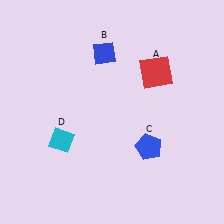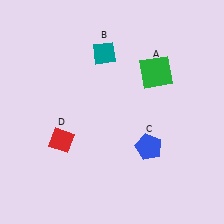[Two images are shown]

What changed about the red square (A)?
In Image 1, A is red. In Image 2, it changed to green.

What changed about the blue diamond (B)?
In Image 1, B is blue. In Image 2, it changed to teal.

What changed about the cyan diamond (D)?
In Image 1, D is cyan. In Image 2, it changed to red.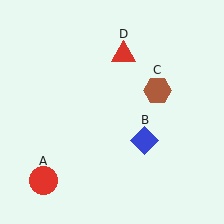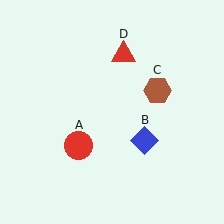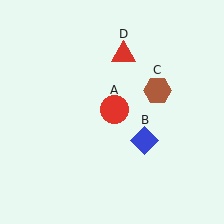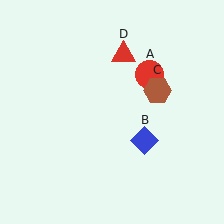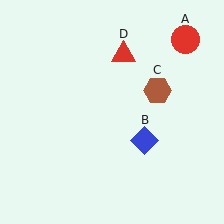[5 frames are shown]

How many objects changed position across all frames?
1 object changed position: red circle (object A).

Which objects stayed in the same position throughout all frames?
Blue diamond (object B) and brown hexagon (object C) and red triangle (object D) remained stationary.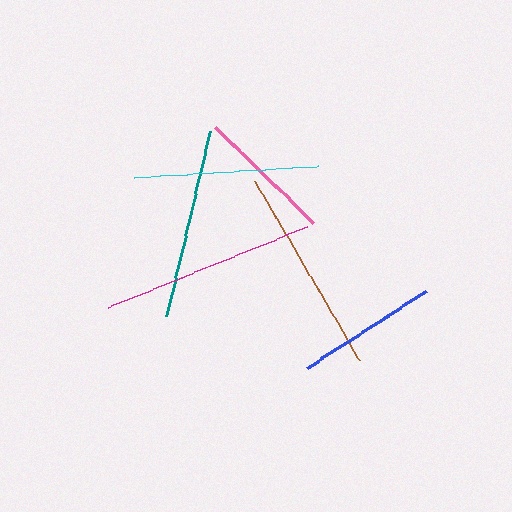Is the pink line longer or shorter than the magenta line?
The magenta line is longer than the pink line.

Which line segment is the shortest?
The pink line is the shortest at approximately 136 pixels.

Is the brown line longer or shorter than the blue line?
The brown line is longer than the blue line.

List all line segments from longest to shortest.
From longest to shortest: magenta, brown, teal, cyan, blue, pink.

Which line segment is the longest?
The magenta line is the longest at approximately 215 pixels.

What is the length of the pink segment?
The pink segment is approximately 136 pixels long.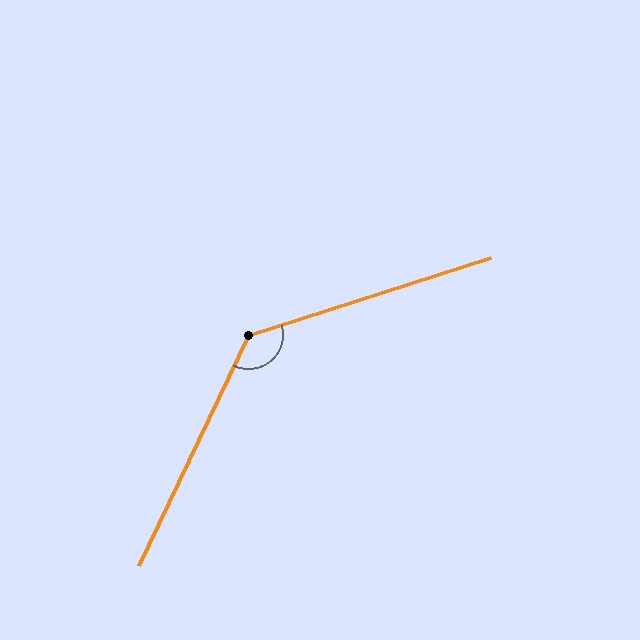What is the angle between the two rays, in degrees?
Approximately 133 degrees.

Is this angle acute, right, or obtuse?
It is obtuse.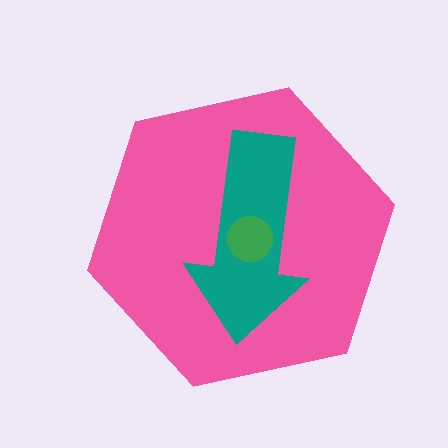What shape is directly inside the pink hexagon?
The teal arrow.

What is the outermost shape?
The pink hexagon.